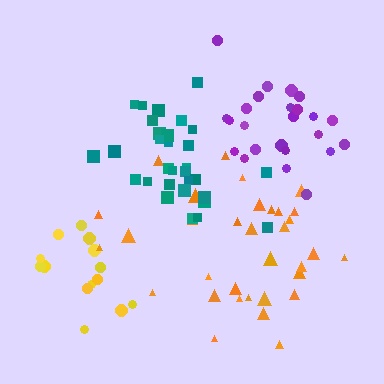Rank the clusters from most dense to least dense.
teal, purple, yellow, orange.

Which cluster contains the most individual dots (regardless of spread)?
Orange (35).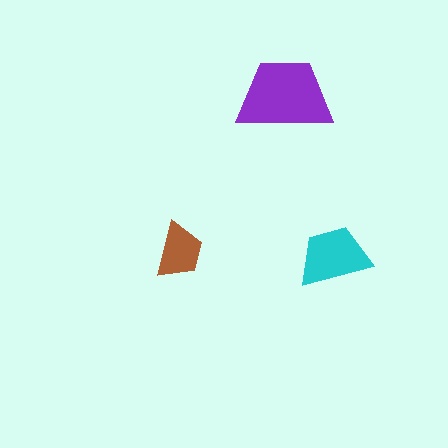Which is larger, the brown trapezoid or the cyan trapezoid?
The cyan one.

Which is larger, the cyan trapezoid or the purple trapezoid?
The purple one.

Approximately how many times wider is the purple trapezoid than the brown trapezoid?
About 1.5 times wider.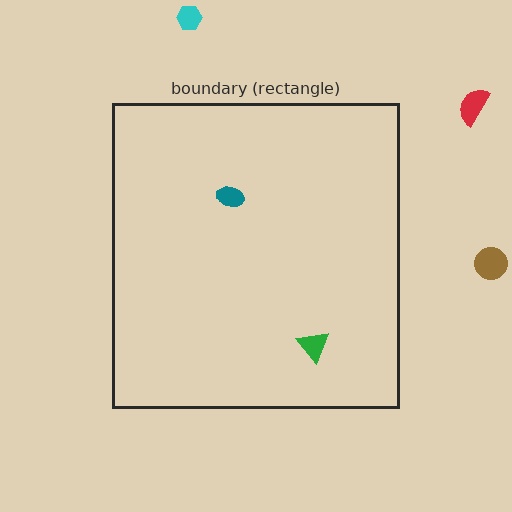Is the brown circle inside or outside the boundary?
Outside.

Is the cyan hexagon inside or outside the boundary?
Outside.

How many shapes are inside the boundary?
2 inside, 3 outside.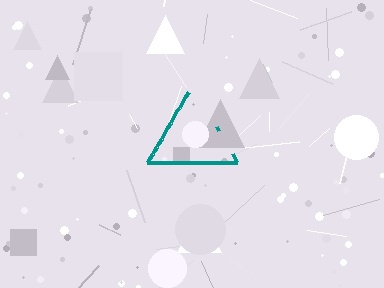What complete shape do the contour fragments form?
The contour fragments form a triangle.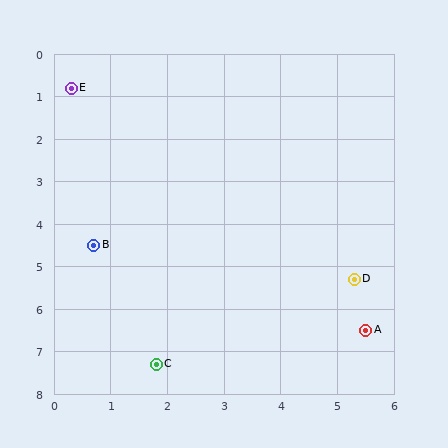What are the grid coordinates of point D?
Point D is at approximately (5.3, 5.3).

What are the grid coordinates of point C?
Point C is at approximately (1.8, 7.3).